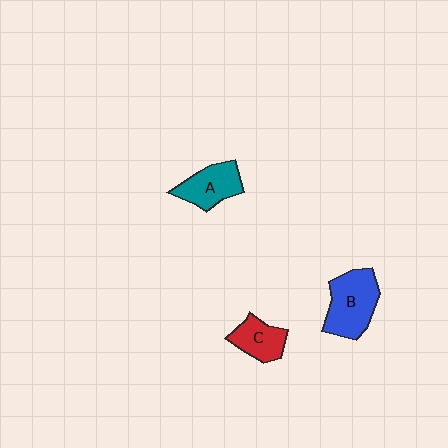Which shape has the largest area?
Shape B (blue).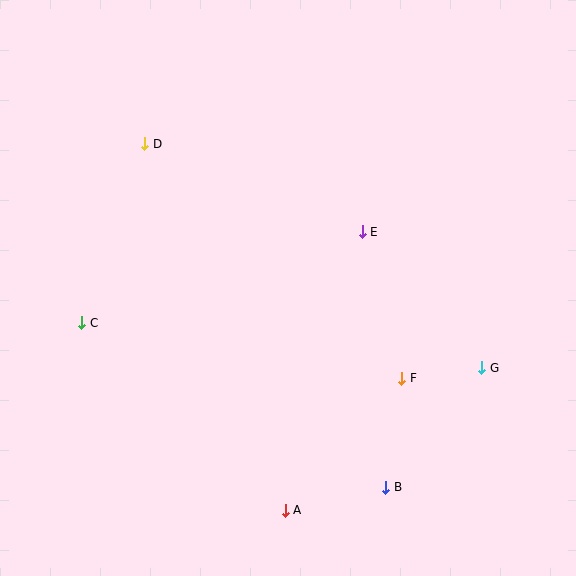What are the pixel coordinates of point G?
Point G is at (482, 368).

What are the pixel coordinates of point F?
Point F is at (402, 378).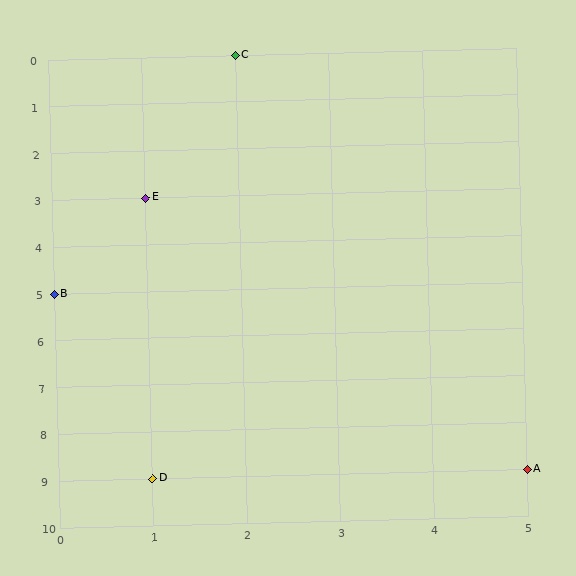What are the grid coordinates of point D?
Point D is at grid coordinates (1, 9).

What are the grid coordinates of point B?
Point B is at grid coordinates (0, 5).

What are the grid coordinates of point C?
Point C is at grid coordinates (2, 0).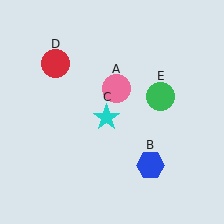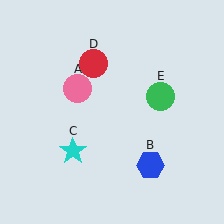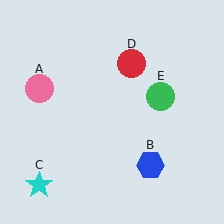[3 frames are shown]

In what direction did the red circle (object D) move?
The red circle (object D) moved right.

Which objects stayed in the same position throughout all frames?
Blue hexagon (object B) and green circle (object E) remained stationary.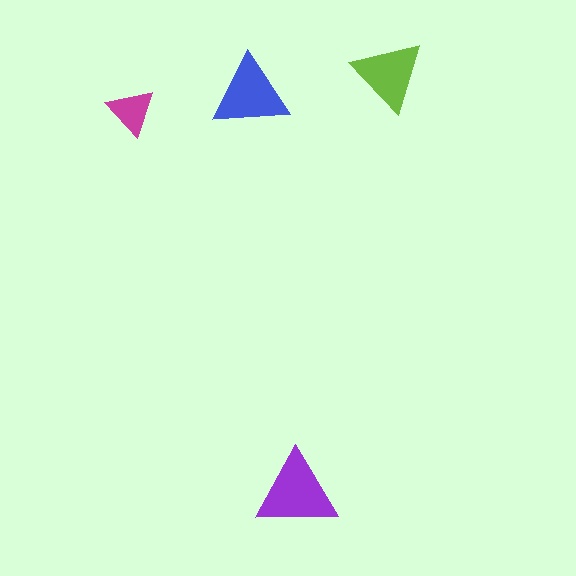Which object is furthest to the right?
The lime triangle is rightmost.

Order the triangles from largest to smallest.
the purple one, the blue one, the lime one, the magenta one.